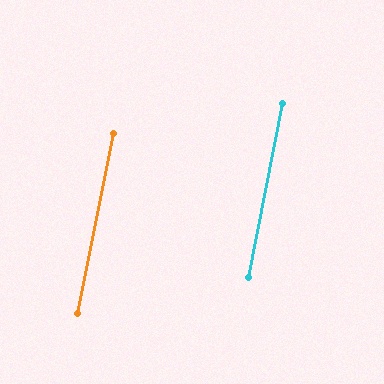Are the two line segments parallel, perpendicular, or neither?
Parallel — their directions differ by only 0.3°.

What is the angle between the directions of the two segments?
Approximately 0 degrees.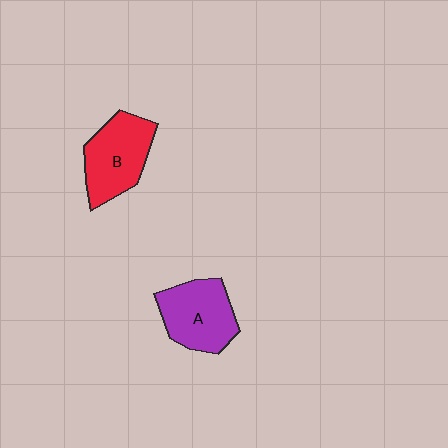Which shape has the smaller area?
Shape A (purple).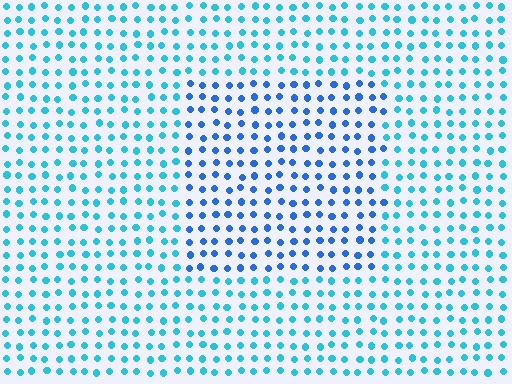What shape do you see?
I see a rectangle.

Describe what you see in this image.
The image is filled with small cyan elements in a uniform arrangement. A rectangle-shaped region is visible where the elements are tinted to a slightly different hue, forming a subtle color boundary.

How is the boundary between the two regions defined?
The boundary is defined purely by a slight shift in hue (about 30 degrees). Spacing, size, and orientation are identical on both sides.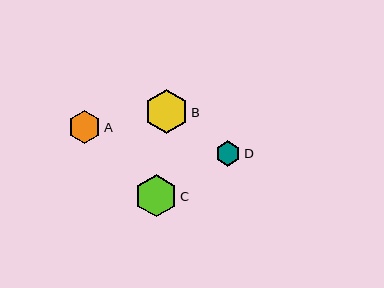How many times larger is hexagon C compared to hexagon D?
Hexagon C is approximately 1.7 times the size of hexagon D.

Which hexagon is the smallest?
Hexagon D is the smallest with a size of approximately 25 pixels.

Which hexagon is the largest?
Hexagon B is the largest with a size of approximately 43 pixels.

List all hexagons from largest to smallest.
From largest to smallest: B, C, A, D.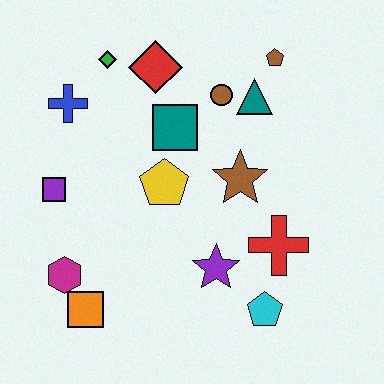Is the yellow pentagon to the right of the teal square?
No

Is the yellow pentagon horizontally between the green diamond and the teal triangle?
Yes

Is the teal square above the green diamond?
No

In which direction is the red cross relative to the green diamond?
The red cross is below the green diamond.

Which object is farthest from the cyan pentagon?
The green diamond is farthest from the cyan pentagon.